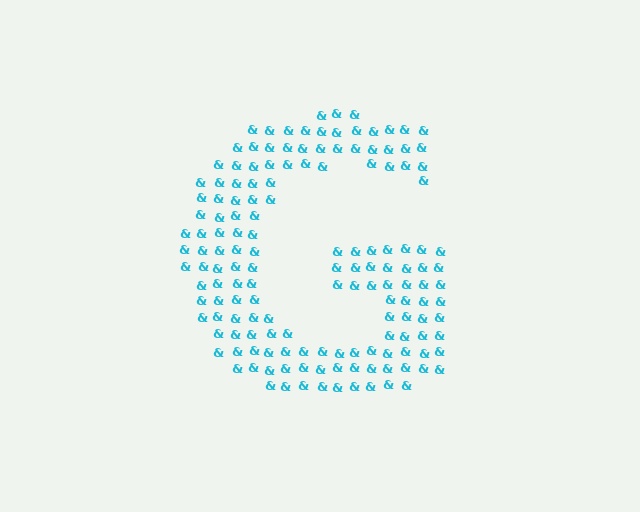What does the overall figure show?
The overall figure shows the letter G.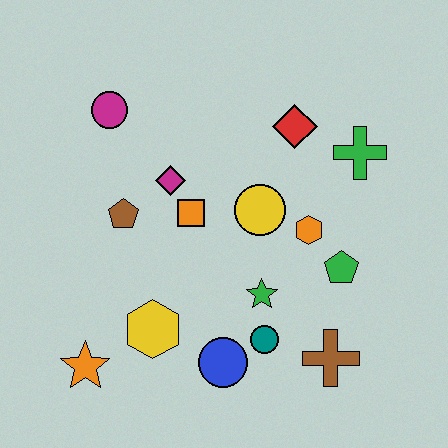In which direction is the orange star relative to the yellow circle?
The orange star is to the left of the yellow circle.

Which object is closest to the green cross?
The red diamond is closest to the green cross.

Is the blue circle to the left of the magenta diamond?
No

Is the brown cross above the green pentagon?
No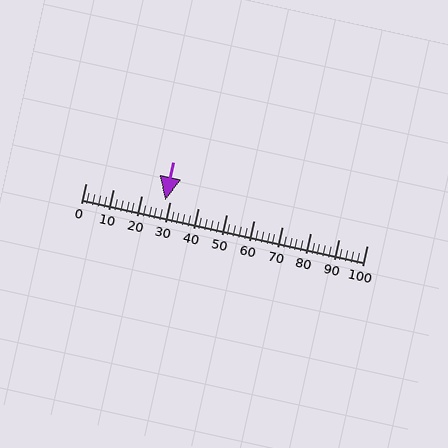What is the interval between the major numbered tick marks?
The major tick marks are spaced 10 units apart.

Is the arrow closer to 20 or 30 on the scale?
The arrow is closer to 30.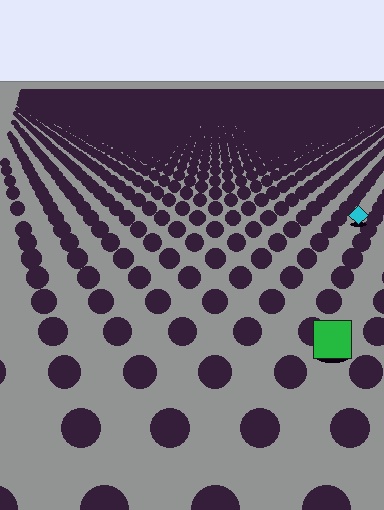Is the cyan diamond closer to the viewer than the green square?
No. The green square is closer — you can tell from the texture gradient: the ground texture is coarser near it.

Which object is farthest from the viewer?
The cyan diamond is farthest from the viewer. It appears smaller and the ground texture around it is denser.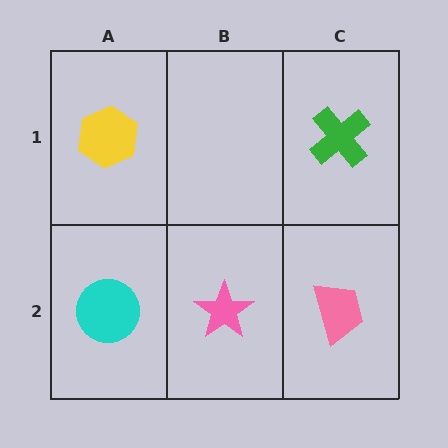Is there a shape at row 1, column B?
No, that cell is empty.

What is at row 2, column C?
A pink trapezoid.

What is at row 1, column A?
A yellow hexagon.